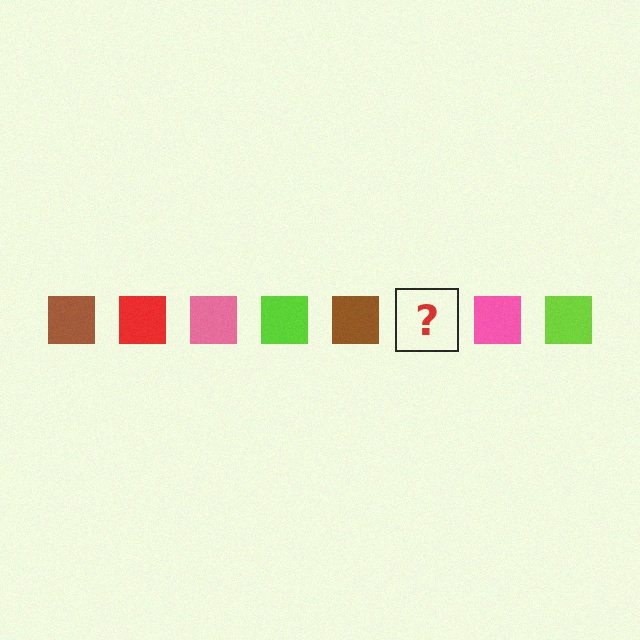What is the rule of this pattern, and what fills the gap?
The rule is that the pattern cycles through brown, red, pink, lime squares. The gap should be filled with a red square.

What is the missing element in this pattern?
The missing element is a red square.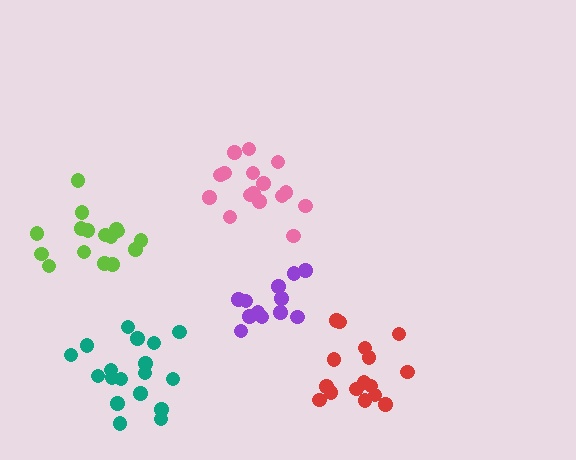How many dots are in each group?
Group 1: 16 dots, Group 2: 16 dots, Group 3: 18 dots, Group 4: 16 dots, Group 5: 12 dots (78 total).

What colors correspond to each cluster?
The clusters are colored: pink, red, teal, lime, purple.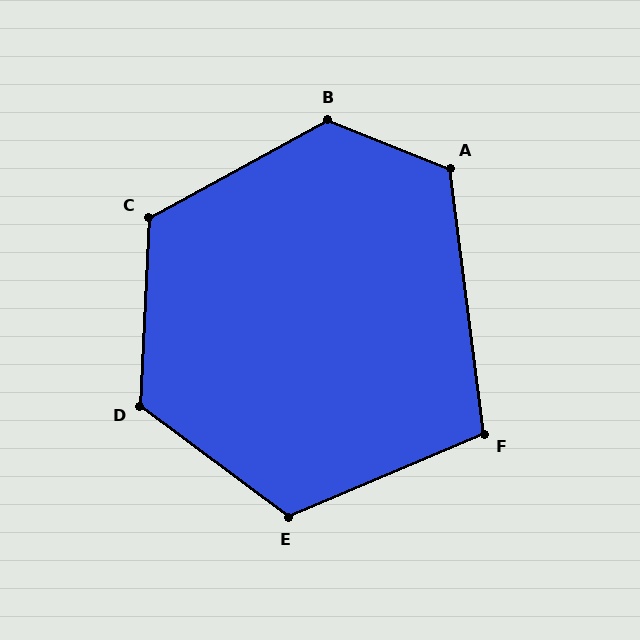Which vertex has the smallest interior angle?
F, at approximately 106 degrees.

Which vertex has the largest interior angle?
B, at approximately 130 degrees.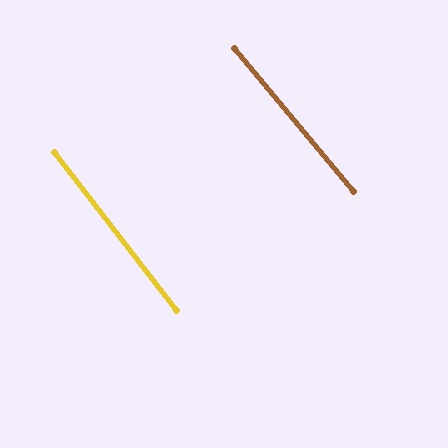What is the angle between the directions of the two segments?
Approximately 2 degrees.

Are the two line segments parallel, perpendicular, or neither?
Parallel — their directions differ by only 2.0°.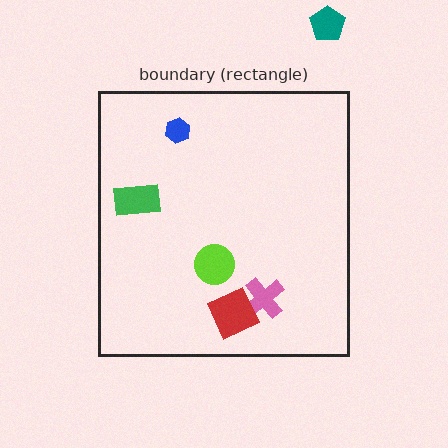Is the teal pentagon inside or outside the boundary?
Outside.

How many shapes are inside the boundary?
5 inside, 1 outside.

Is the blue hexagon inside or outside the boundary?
Inside.